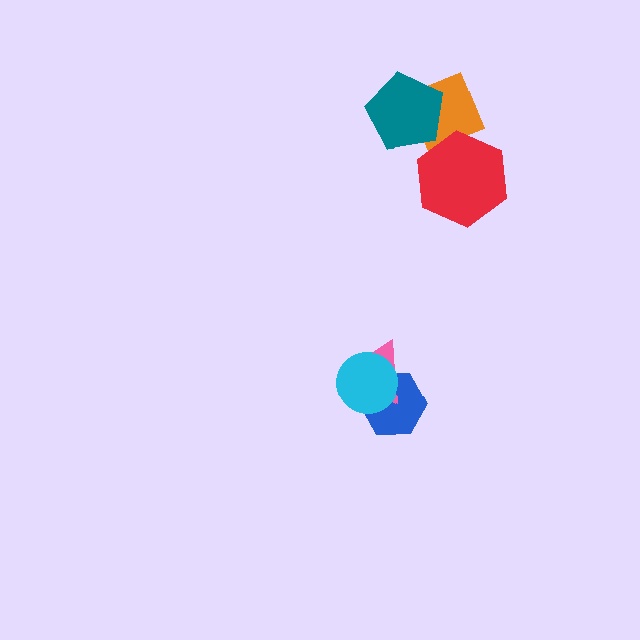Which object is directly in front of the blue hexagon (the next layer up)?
The pink triangle is directly in front of the blue hexagon.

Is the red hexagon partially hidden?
No, no other shape covers it.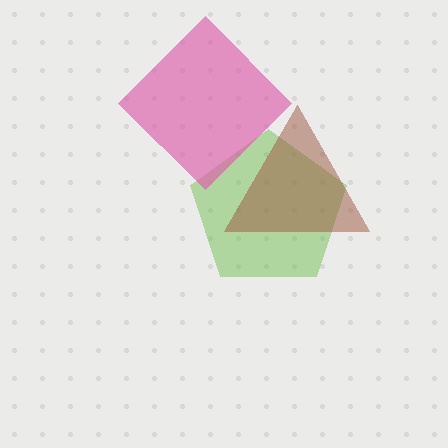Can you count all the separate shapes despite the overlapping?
Yes, there are 3 separate shapes.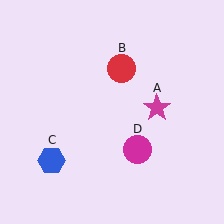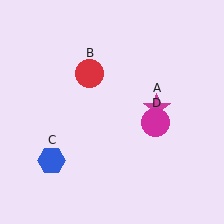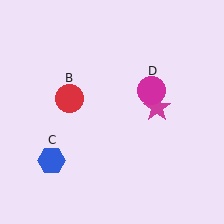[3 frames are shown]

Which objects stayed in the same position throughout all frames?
Magenta star (object A) and blue hexagon (object C) remained stationary.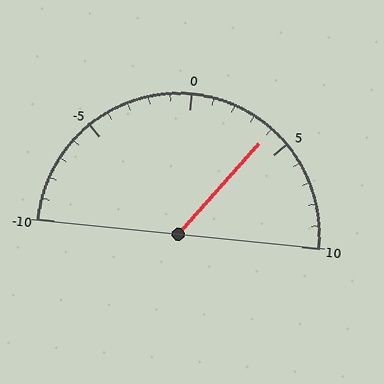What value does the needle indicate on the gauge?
The needle indicates approximately 4.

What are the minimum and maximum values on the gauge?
The gauge ranges from -10 to 10.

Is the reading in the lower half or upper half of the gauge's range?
The reading is in the upper half of the range (-10 to 10).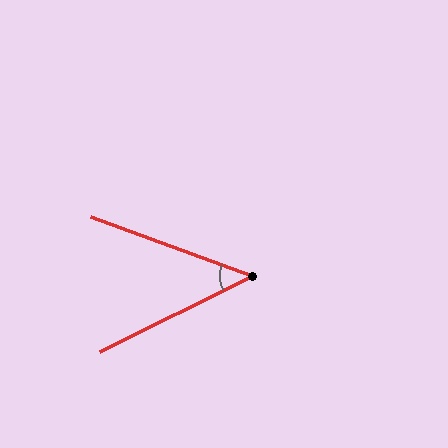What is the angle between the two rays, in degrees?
Approximately 47 degrees.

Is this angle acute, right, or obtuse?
It is acute.